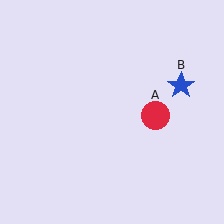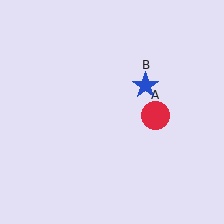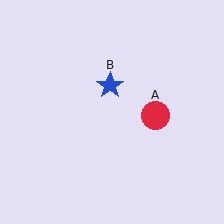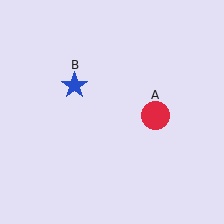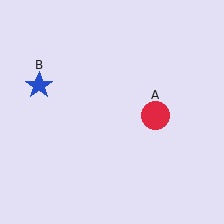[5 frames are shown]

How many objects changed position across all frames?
1 object changed position: blue star (object B).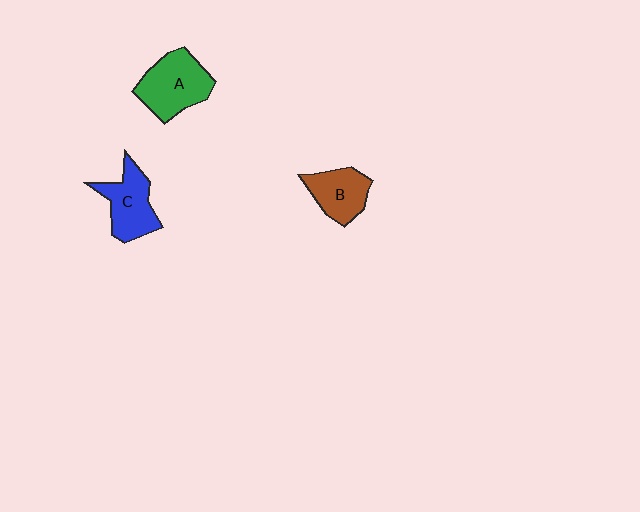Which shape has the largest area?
Shape A (green).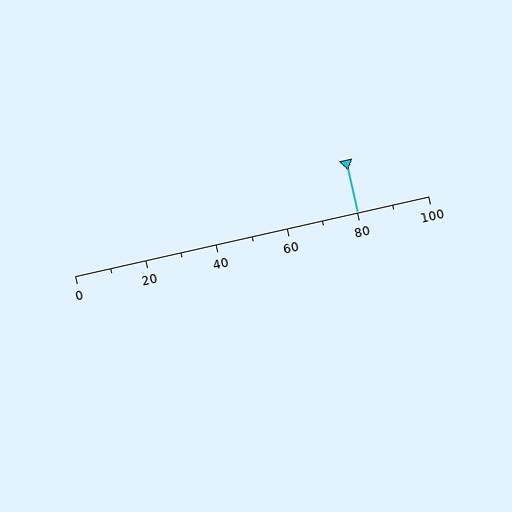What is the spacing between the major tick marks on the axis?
The major ticks are spaced 20 apart.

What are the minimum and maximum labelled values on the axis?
The axis runs from 0 to 100.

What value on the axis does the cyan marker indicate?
The marker indicates approximately 80.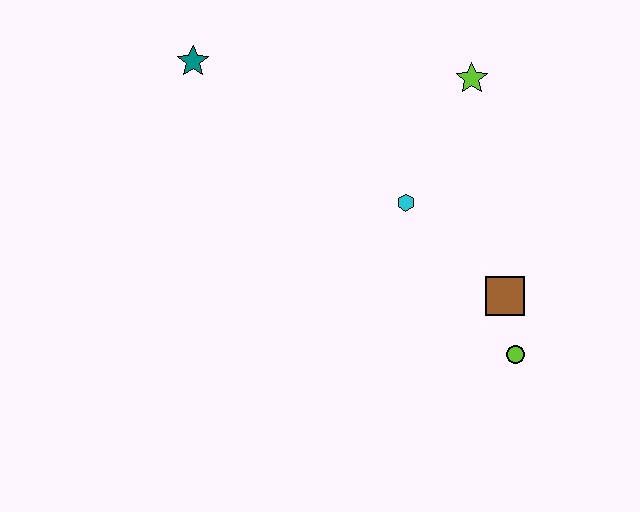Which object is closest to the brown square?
The lime circle is closest to the brown square.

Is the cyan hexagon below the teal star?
Yes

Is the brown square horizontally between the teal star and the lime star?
No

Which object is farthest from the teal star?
The lime circle is farthest from the teal star.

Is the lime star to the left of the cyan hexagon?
No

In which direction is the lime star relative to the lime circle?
The lime star is above the lime circle.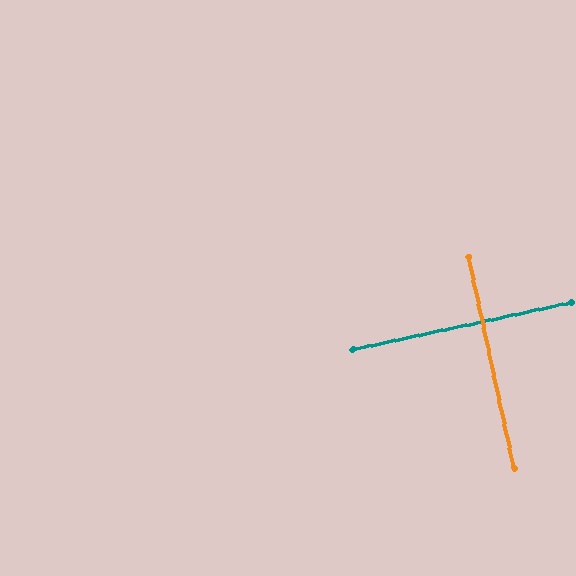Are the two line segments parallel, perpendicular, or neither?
Perpendicular — they meet at approximately 90°.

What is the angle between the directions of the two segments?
Approximately 90 degrees.